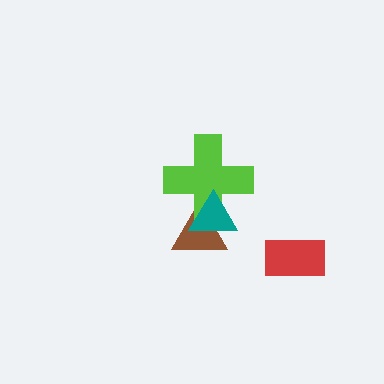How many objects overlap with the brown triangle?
2 objects overlap with the brown triangle.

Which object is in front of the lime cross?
The teal triangle is in front of the lime cross.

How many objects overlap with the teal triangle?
2 objects overlap with the teal triangle.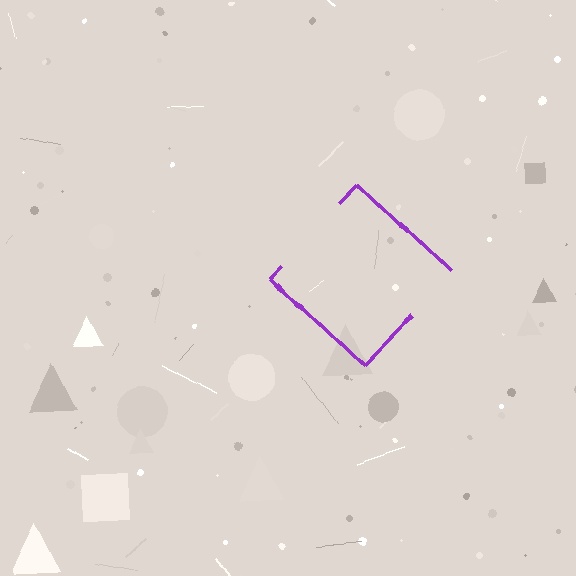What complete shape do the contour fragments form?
The contour fragments form a diamond.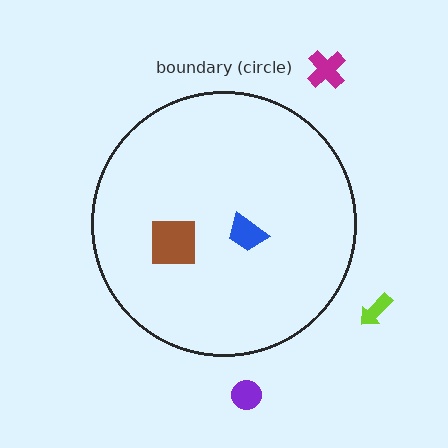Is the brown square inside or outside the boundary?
Inside.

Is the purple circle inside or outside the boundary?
Outside.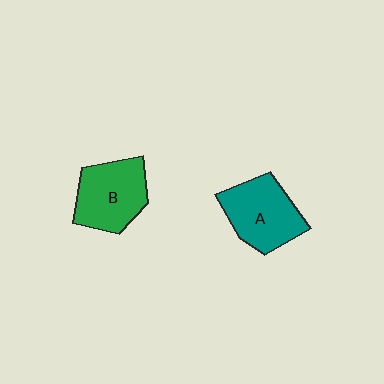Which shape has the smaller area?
Shape B (green).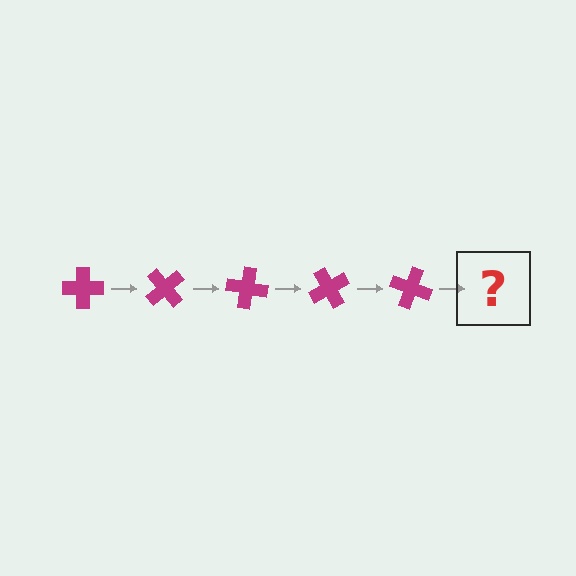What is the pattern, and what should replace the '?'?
The pattern is that the cross rotates 50 degrees each step. The '?' should be a magenta cross rotated 250 degrees.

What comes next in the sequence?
The next element should be a magenta cross rotated 250 degrees.